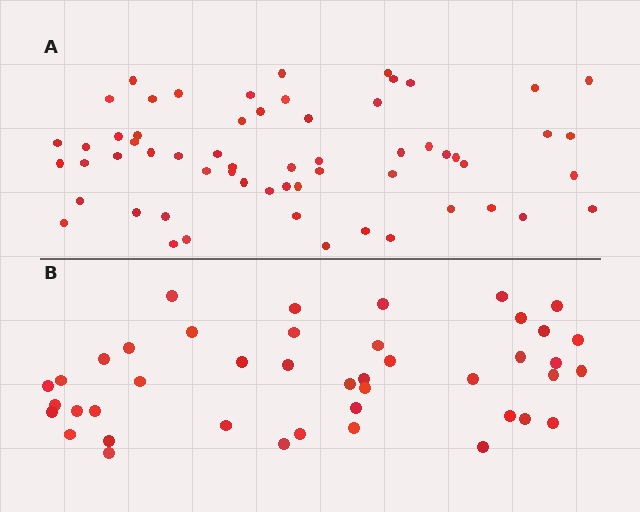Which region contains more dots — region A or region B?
Region A (the top region) has more dots.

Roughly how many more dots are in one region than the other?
Region A has approximately 15 more dots than region B.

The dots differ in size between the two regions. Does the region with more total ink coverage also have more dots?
No. Region B has more total ink coverage because its dots are larger, but region A actually contains more individual dots. Total area can be misleading — the number of items is what matters here.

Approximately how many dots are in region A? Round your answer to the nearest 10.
About 60 dots.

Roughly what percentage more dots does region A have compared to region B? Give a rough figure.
About 40% more.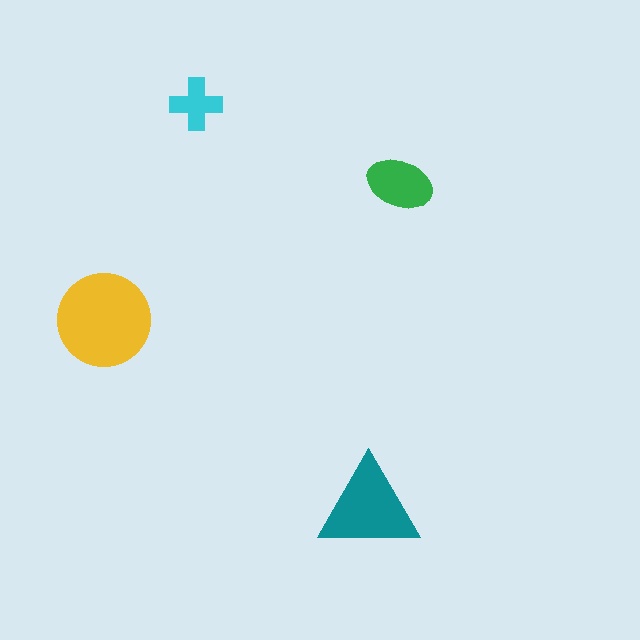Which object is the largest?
The yellow circle.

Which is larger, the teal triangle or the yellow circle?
The yellow circle.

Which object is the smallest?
The cyan cross.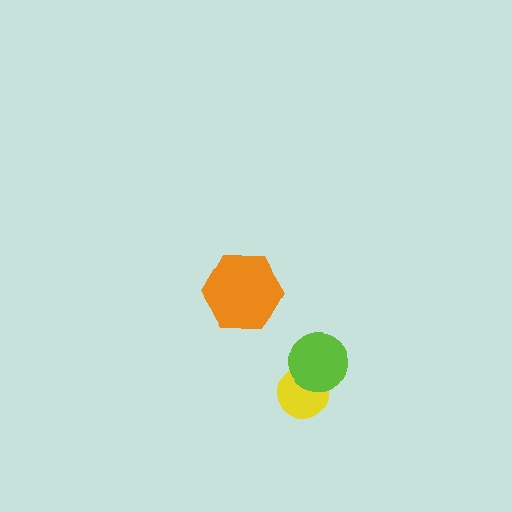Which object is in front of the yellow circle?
The lime circle is in front of the yellow circle.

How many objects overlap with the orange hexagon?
0 objects overlap with the orange hexagon.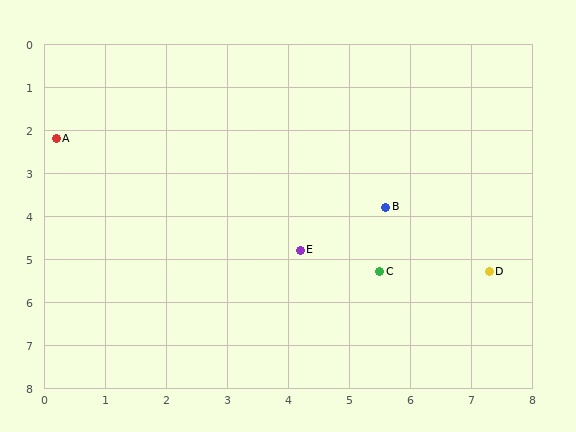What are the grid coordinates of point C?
Point C is at approximately (5.5, 5.3).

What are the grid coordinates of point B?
Point B is at approximately (5.6, 3.8).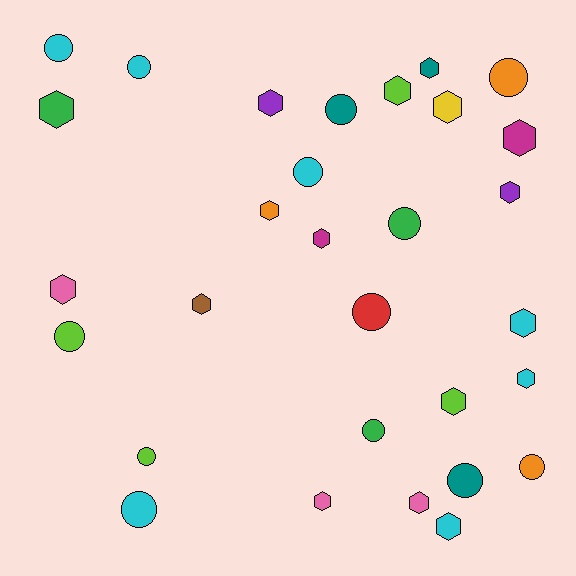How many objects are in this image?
There are 30 objects.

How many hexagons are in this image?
There are 17 hexagons.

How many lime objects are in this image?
There are 4 lime objects.